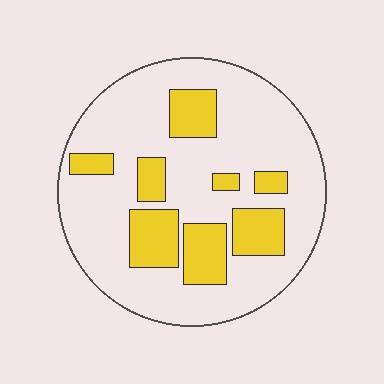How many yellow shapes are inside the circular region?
8.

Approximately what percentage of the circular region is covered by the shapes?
Approximately 25%.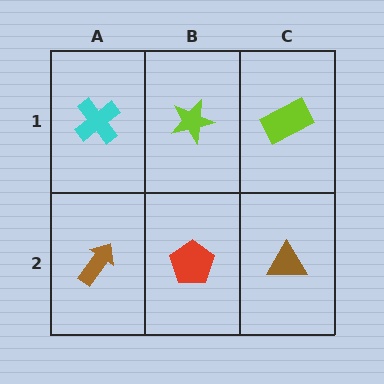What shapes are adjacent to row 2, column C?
A lime rectangle (row 1, column C), a red pentagon (row 2, column B).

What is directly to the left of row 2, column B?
A brown arrow.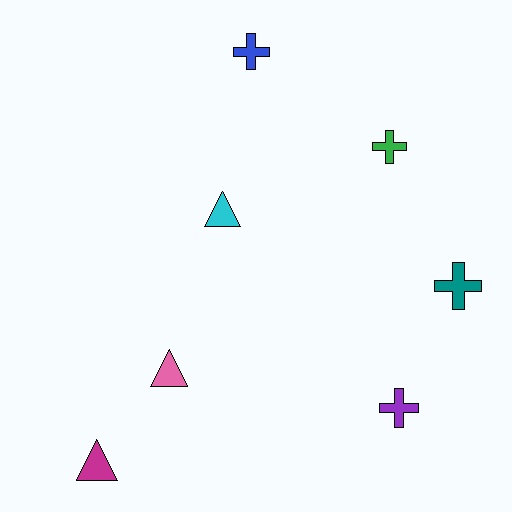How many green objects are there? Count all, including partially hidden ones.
There is 1 green object.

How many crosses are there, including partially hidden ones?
There are 4 crosses.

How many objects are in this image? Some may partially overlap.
There are 7 objects.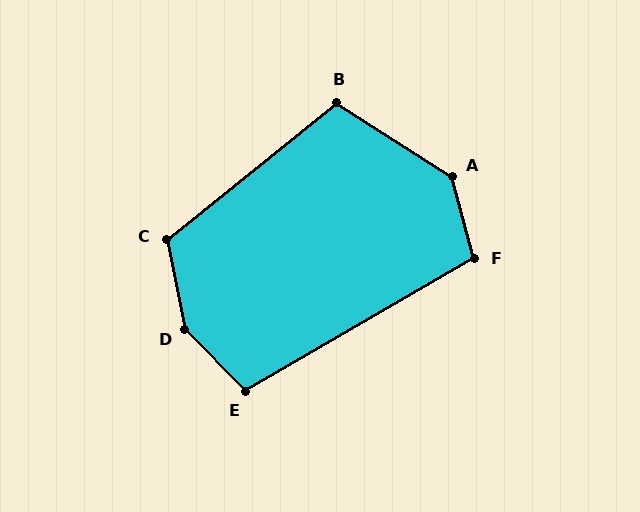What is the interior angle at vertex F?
Approximately 105 degrees (obtuse).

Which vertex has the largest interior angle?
D, at approximately 146 degrees.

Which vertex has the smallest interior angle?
E, at approximately 105 degrees.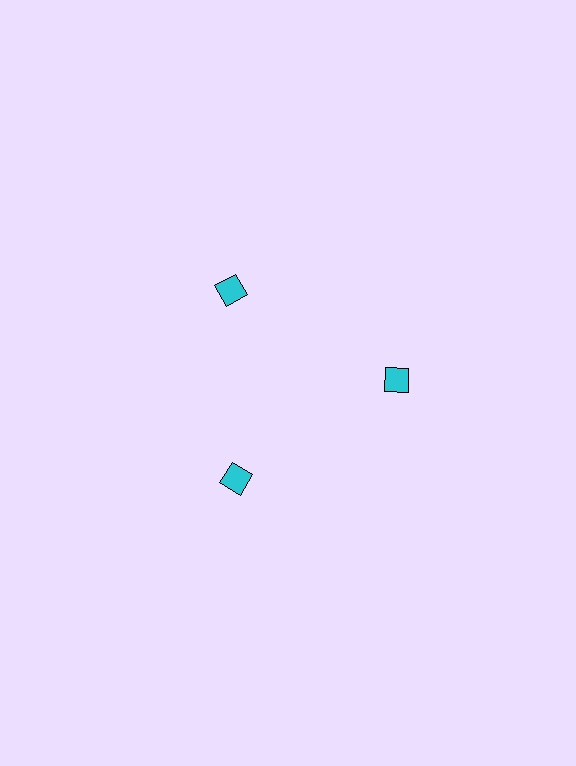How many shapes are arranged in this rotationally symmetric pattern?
There are 3 shapes, arranged in 3 groups of 1.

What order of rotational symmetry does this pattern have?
This pattern has 3-fold rotational symmetry.